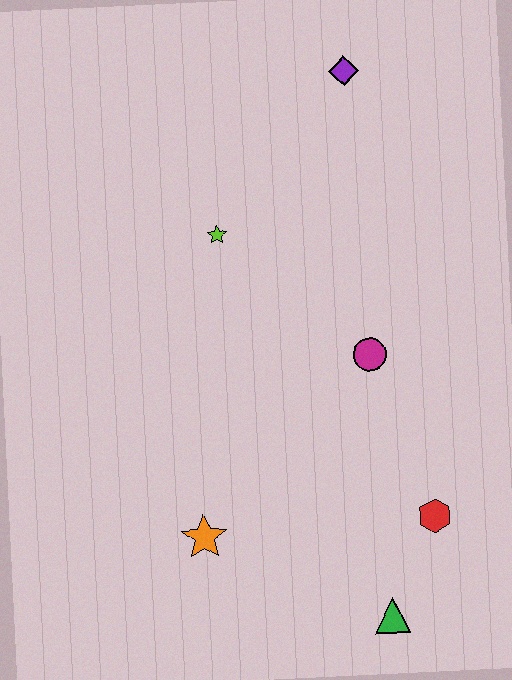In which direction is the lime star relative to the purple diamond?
The lime star is below the purple diamond.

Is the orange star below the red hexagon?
Yes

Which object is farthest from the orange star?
The purple diamond is farthest from the orange star.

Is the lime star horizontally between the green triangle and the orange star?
Yes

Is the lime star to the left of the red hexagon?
Yes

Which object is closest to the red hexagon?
The green triangle is closest to the red hexagon.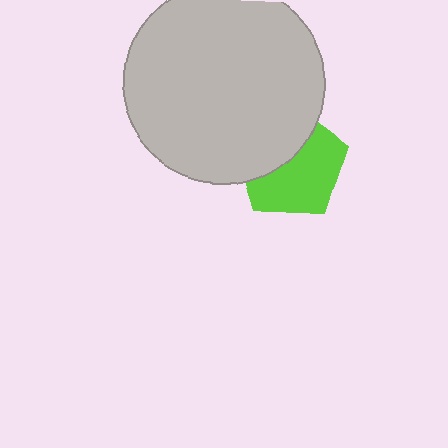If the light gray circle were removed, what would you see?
You would see the complete lime pentagon.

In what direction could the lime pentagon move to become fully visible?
The lime pentagon could move toward the lower-right. That would shift it out from behind the light gray circle entirely.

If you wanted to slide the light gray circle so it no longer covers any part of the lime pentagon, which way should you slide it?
Slide it toward the upper-left — that is the most direct way to separate the two shapes.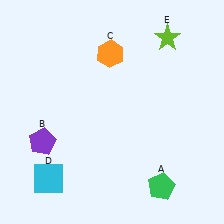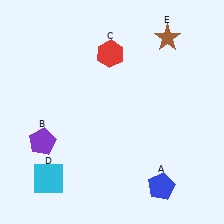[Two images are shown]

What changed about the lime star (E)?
In Image 1, E is lime. In Image 2, it changed to brown.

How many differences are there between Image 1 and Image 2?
There are 3 differences between the two images.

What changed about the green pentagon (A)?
In Image 1, A is green. In Image 2, it changed to blue.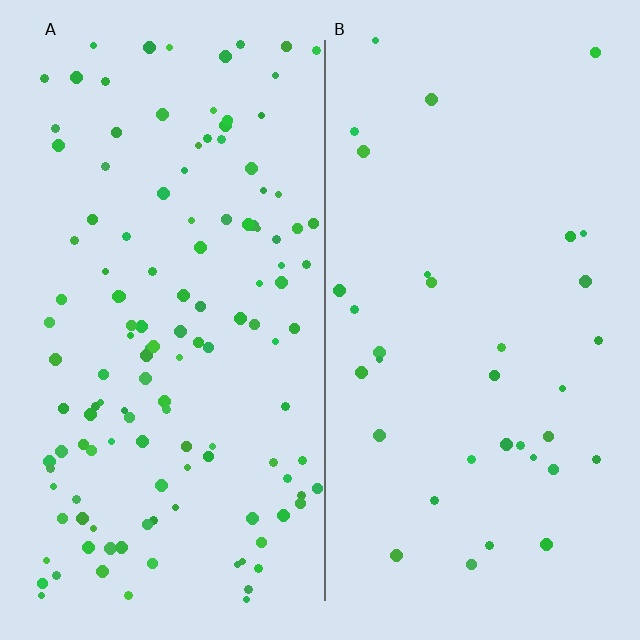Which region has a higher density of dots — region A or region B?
A (the left).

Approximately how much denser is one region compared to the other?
Approximately 3.7× — region A over region B.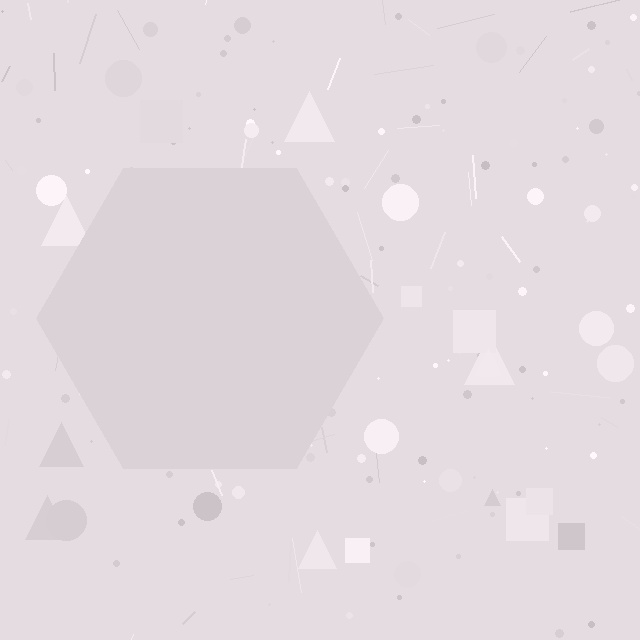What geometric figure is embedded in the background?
A hexagon is embedded in the background.